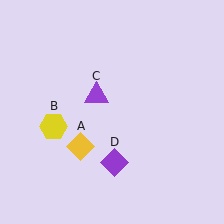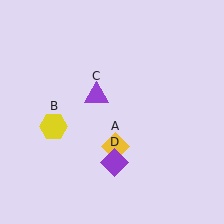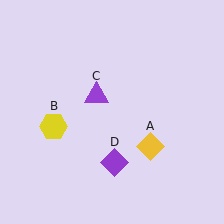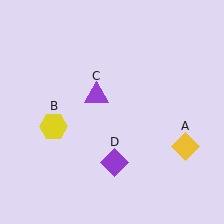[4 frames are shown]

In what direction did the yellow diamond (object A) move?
The yellow diamond (object A) moved right.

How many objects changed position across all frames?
1 object changed position: yellow diamond (object A).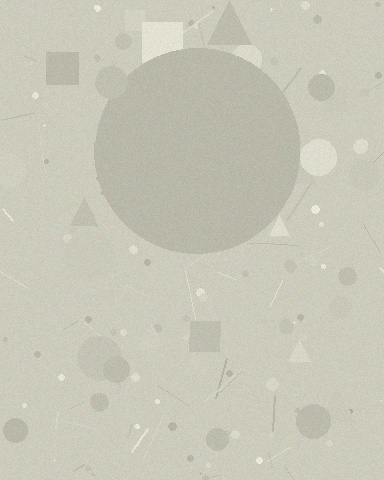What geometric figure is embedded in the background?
A circle is embedded in the background.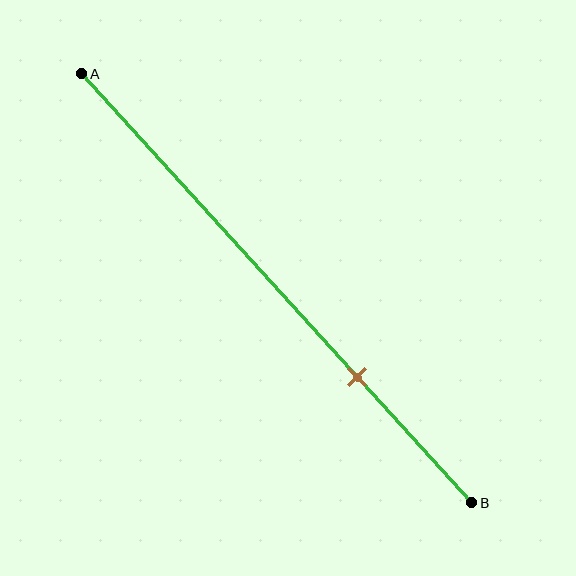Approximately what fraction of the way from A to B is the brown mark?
The brown mark is approximately 70% of the way from A to B.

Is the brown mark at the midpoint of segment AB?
No, the mark is at about 70% from A, not at the 50% midpoint.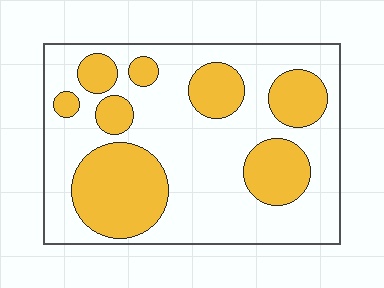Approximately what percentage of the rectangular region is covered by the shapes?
Approximately 35%.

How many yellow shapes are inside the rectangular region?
8.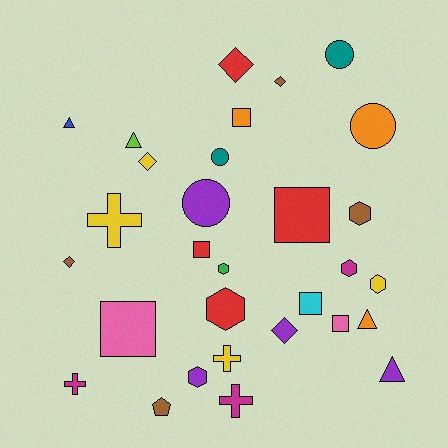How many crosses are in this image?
There are 4 crosses.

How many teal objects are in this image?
There are 2 teal objects.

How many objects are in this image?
There are 30 objects.